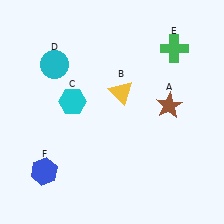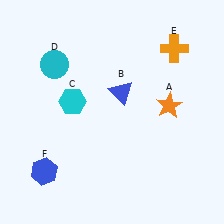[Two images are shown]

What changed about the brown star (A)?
In Image 1, A is brown. In Image 2, it changed to orange.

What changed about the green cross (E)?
In Image 1, E is green. In Image 2, it changed to orange.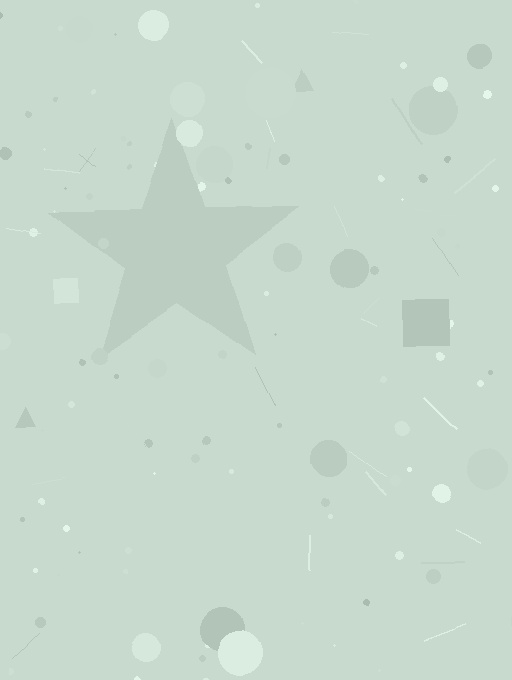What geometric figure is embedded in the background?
A star is embedded in the background.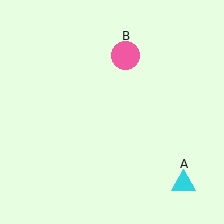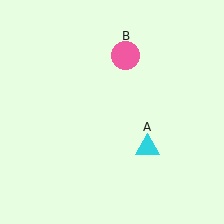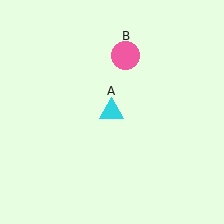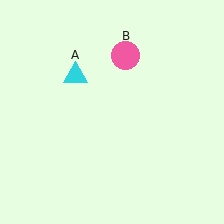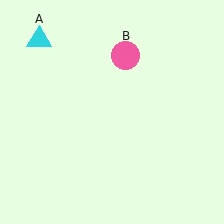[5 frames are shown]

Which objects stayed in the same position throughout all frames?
Pink circle (object B) remained stationary.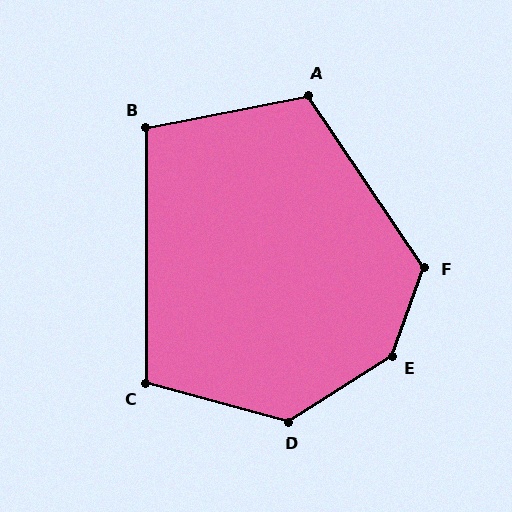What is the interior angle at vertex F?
Approximately 126 degrees (obtuse).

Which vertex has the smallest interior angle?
B, at approximately 101 degrees.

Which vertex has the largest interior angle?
E, at approximately 142 degrees.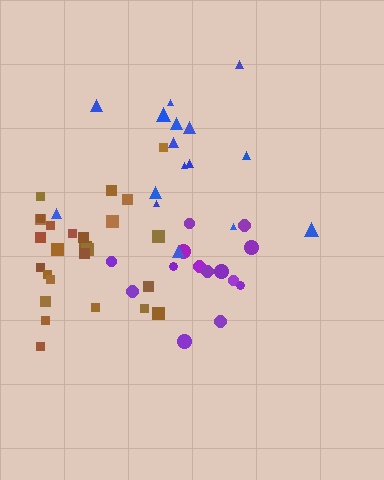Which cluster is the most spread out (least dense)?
Blue.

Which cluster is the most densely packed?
Brown.